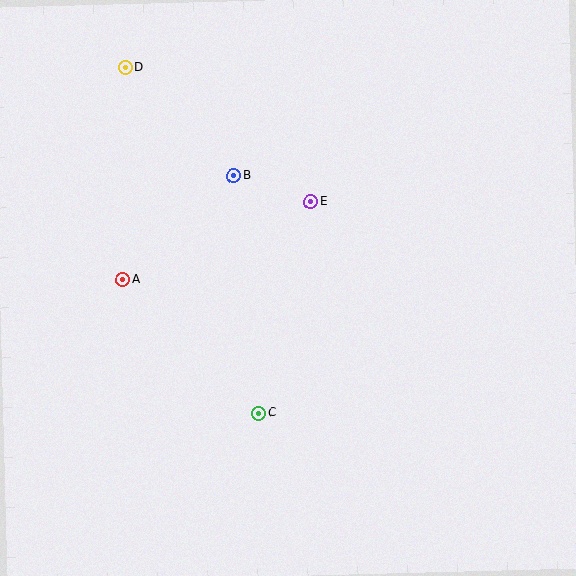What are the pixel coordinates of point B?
Point B is at (234, 176).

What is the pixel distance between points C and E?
The distance between C and E is 218 pixels.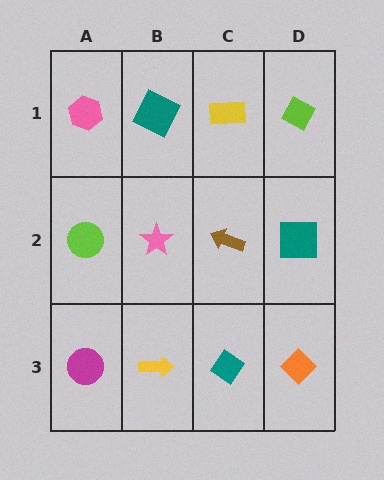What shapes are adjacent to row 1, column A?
A lime circle (row 2, column A), a teal square (row 1, column B).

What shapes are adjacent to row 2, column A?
A pink hexagon (row 1, column A), a magenta circle (row 3, column A), a pink star (row 2, column B).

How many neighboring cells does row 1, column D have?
2.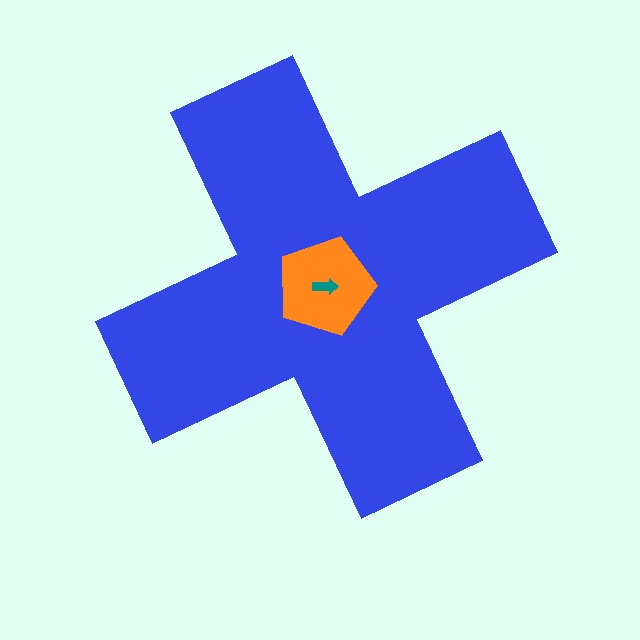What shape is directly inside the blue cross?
The orange pentagon.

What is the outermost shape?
The blue cross.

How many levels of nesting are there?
3.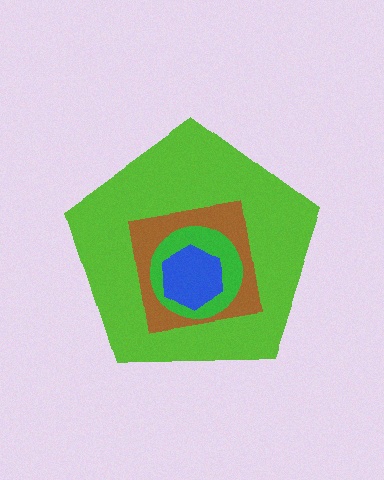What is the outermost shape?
The lime pentagon.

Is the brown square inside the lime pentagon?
Yes.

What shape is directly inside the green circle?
The blue hexagon.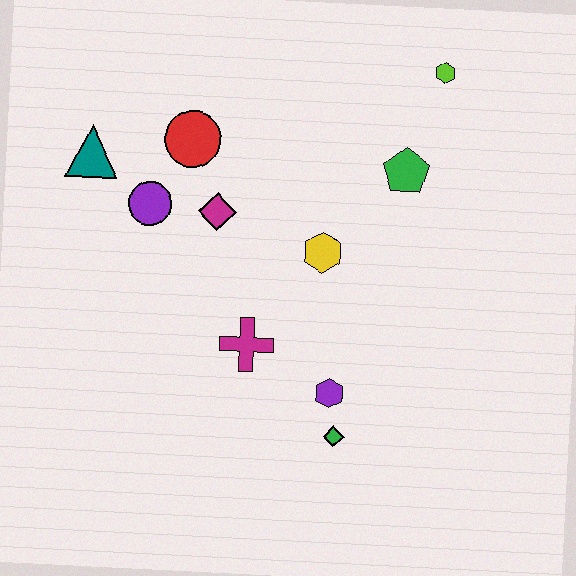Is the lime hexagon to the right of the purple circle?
Yes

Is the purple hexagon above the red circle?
No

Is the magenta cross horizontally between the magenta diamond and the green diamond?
Yes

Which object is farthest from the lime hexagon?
The green diamond is farthest from the lime hexagon.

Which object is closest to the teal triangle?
The purple circle is closest to the teal triangle.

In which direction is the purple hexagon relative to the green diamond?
The purple hexagon is above the green diamond.